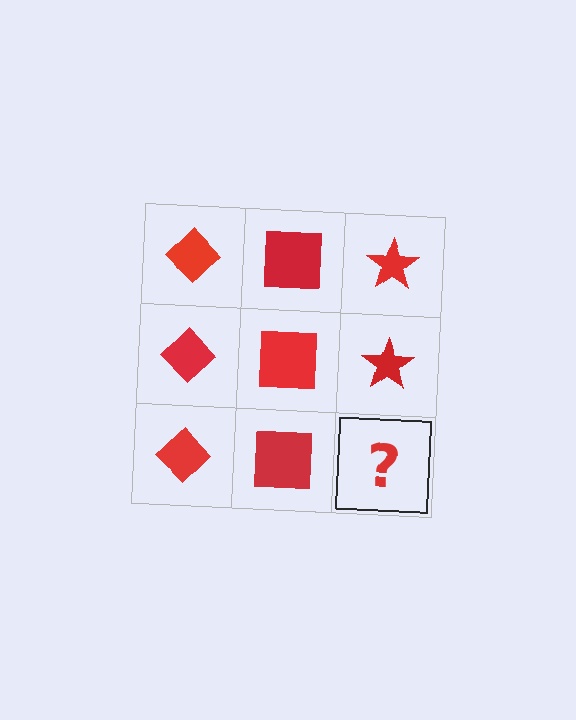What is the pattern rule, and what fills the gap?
The rule is that each column has a consistent shape. The gap should be filled with a red star.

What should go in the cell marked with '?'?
The missing cell should contain a red star.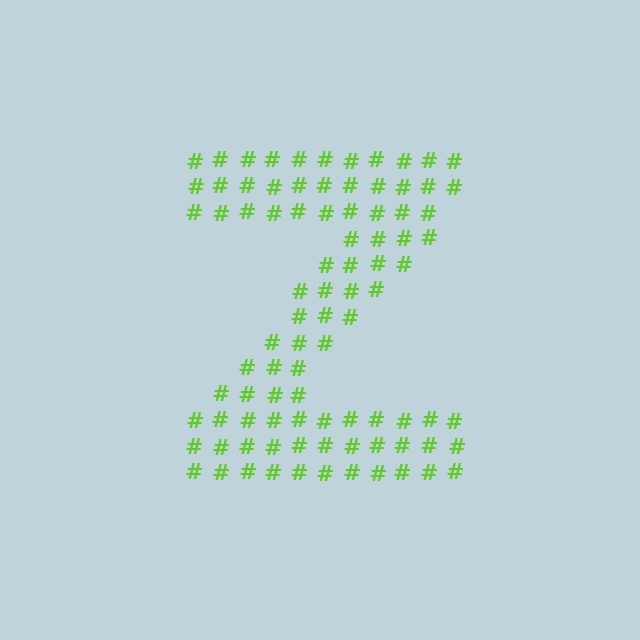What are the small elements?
The small elements are hash symbols.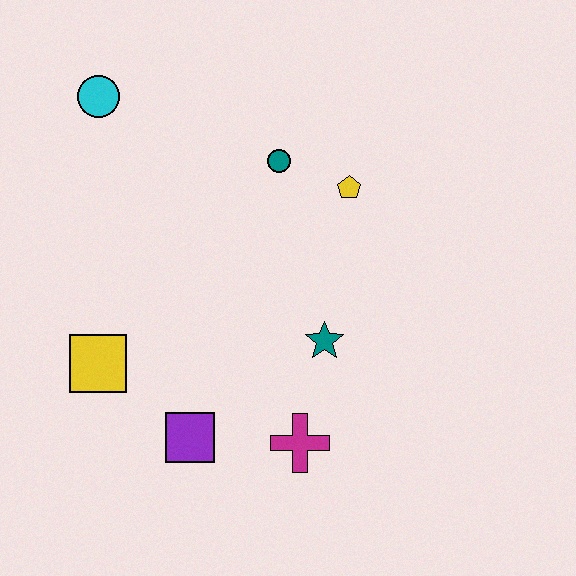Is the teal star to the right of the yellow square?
Yes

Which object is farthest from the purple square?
The cyan circle is farthest from the purple square.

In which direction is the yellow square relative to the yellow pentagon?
The yellow square is to the left of the yellow pentagon.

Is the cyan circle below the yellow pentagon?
No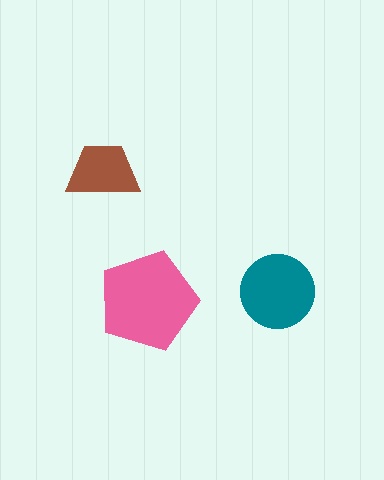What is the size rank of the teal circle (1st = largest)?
2nd.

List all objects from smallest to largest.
The brown trapezoid, the teal circle, the pink pentagon.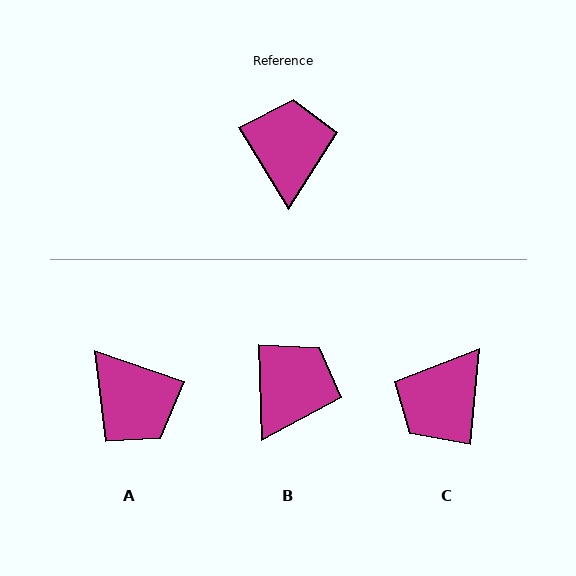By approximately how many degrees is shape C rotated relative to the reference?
Approximately 143 degrees counter-clockwise.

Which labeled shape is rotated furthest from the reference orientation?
C, about 143 degrees away.